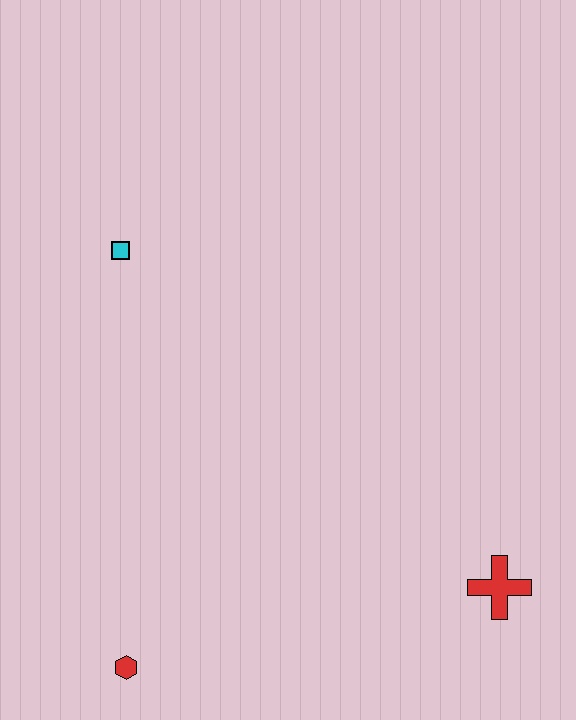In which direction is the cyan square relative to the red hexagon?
The cyan square is above the red hexagon.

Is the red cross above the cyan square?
No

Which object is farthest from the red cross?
The cyan square is farthest from the red cross.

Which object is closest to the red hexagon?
The red cross is closest to the red hexagon.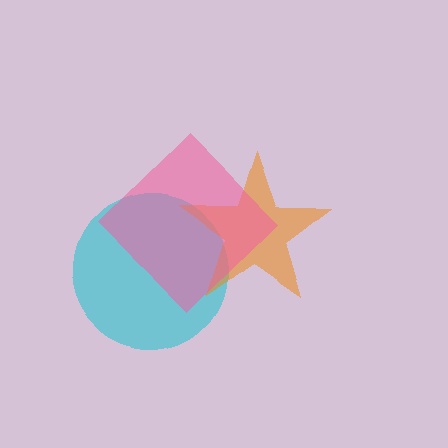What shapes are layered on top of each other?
The layered shapes are: a cyan circle, an orange star, a pink diamond.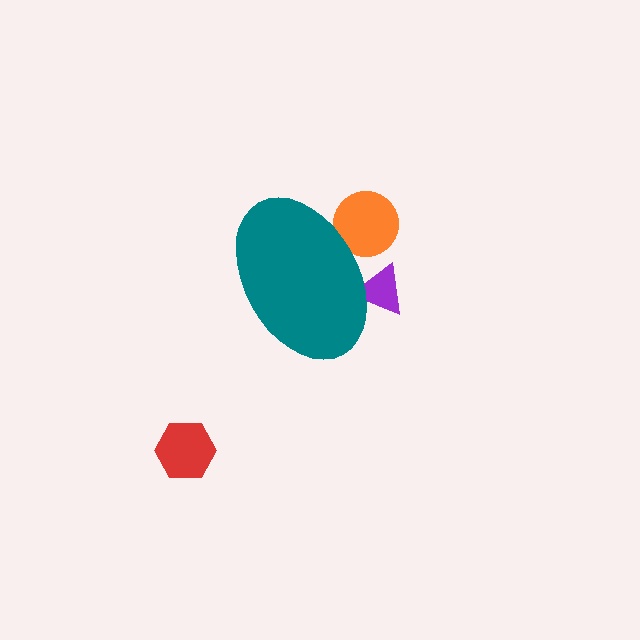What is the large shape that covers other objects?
A teal ellipse.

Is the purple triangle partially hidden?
Yes, the purple triangle is partially hidden behind the teal ellipse.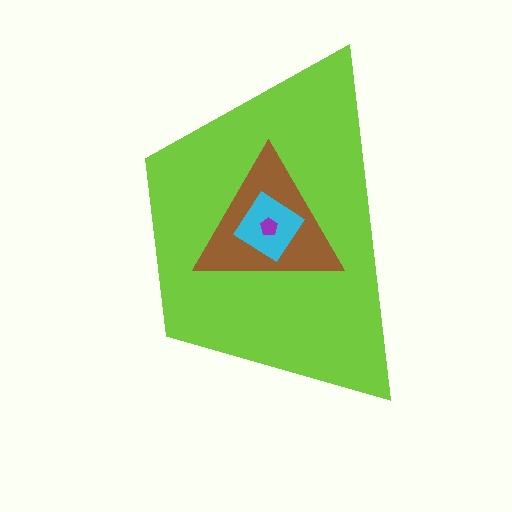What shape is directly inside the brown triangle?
The cyan diamond.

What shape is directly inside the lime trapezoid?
The brown triangle.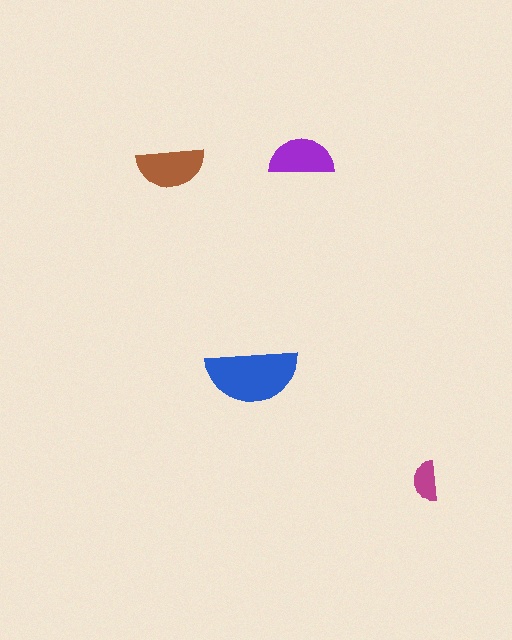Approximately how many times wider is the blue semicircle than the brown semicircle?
About 1.5 times wider.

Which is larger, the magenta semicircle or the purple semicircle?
The purple one.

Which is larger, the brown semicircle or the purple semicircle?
The brown one.